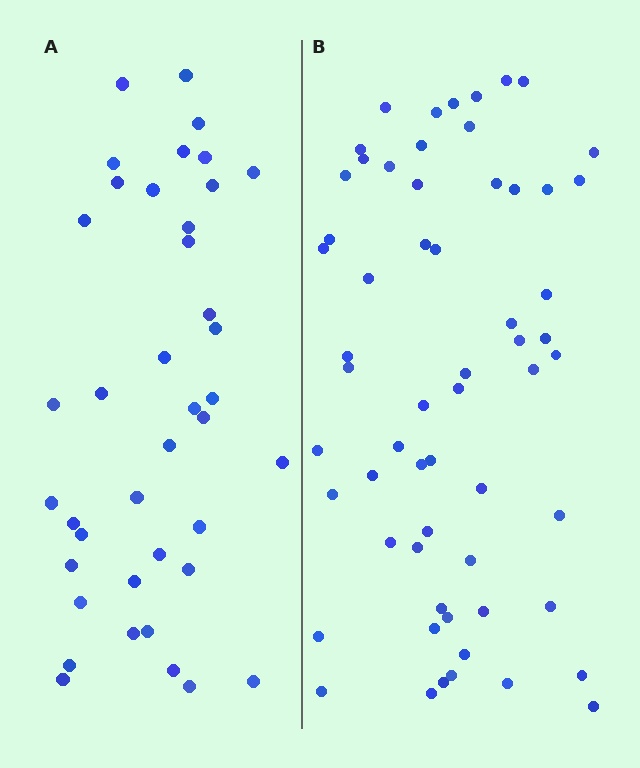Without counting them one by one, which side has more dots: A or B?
Region B (the right region) has more dots.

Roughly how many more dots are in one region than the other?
Region B has approximately 20 more dots than region A.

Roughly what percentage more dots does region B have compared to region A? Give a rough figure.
About 50% more.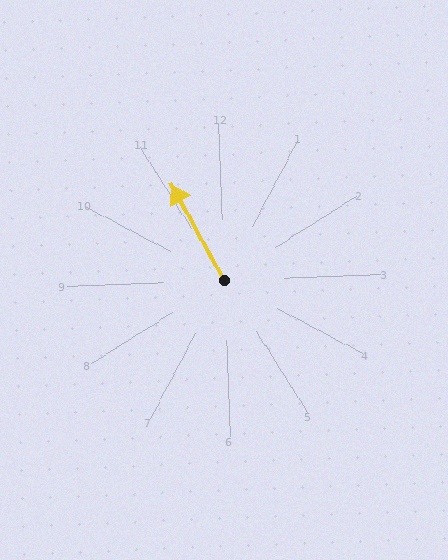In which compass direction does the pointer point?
Northwest.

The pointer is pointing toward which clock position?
Roughly 11 o'clock.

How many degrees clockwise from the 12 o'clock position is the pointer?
Approximately 333 degrees.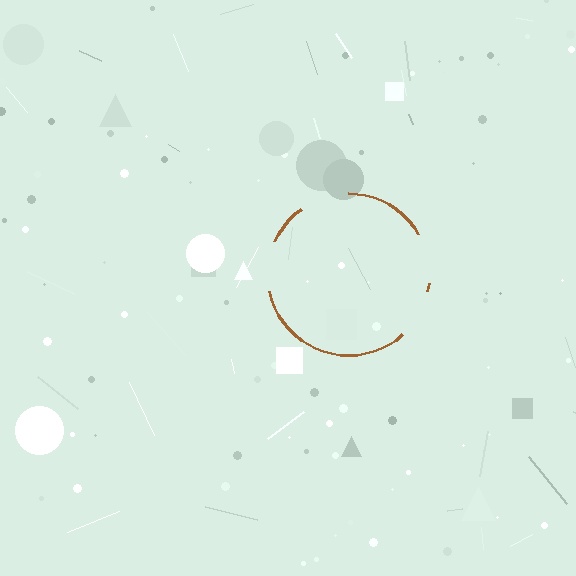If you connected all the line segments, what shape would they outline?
They would outline a circle.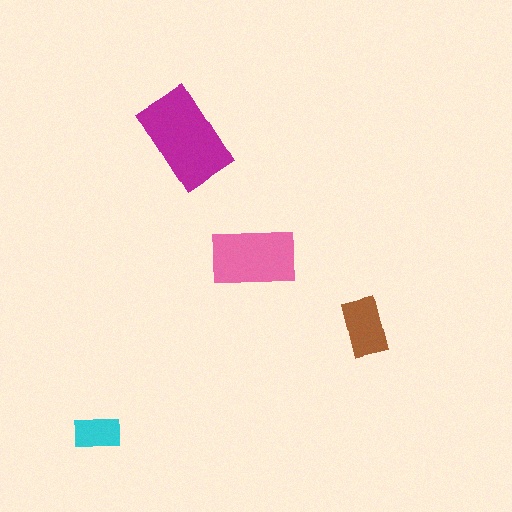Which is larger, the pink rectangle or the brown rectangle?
The pink one.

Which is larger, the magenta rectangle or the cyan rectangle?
The magenta one.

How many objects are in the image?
There are 4 objects in the image.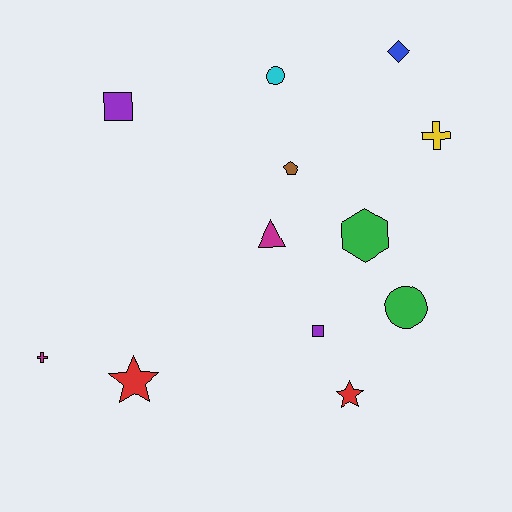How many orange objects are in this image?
There are no orange objects.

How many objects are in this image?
There are 12 objects.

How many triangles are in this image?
There is 1 triangle.